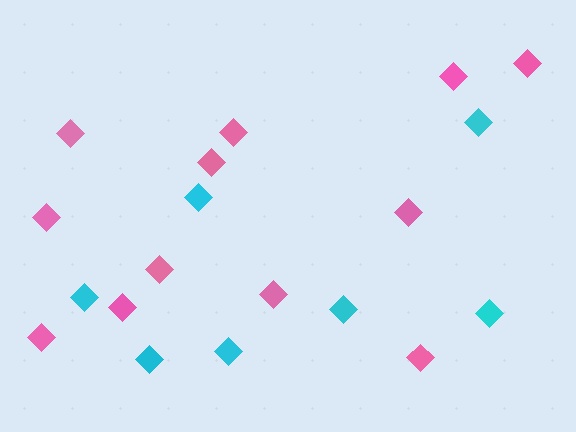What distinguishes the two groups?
There are 2 groups: one group of cyan diamonds (7) and one group of pink diamonds (12).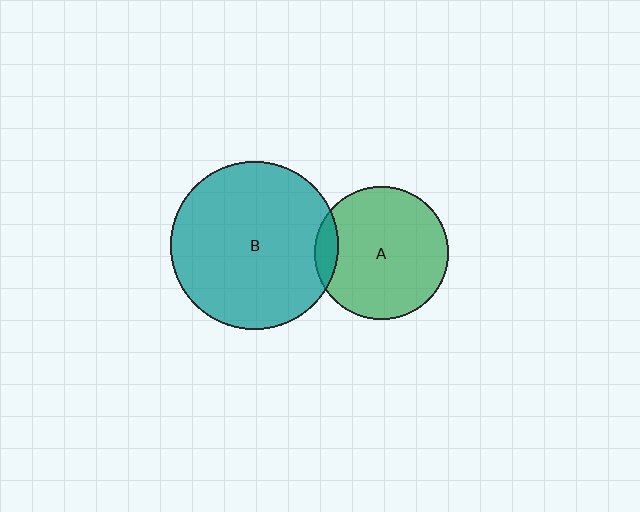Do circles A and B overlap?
Yes.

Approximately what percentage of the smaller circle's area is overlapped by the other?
Approximately 10%.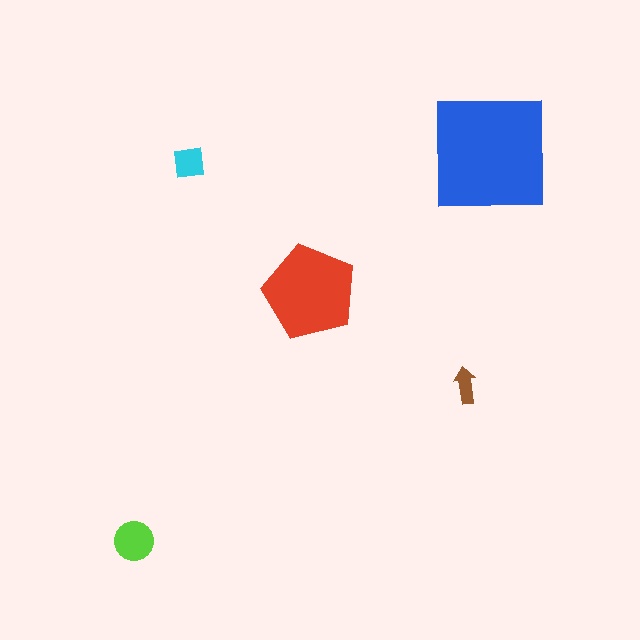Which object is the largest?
The blue square.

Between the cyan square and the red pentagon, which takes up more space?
The red pentagon.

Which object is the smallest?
The brown arrow.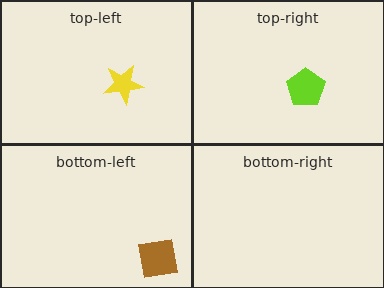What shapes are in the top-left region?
The yellow star.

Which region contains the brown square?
The bottom-left region.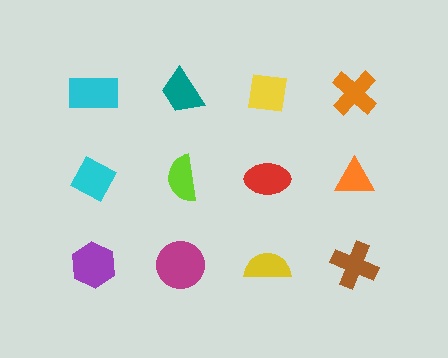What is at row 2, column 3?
A red ellipse.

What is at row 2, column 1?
A cyan diamond.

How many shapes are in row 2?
4 shapes.